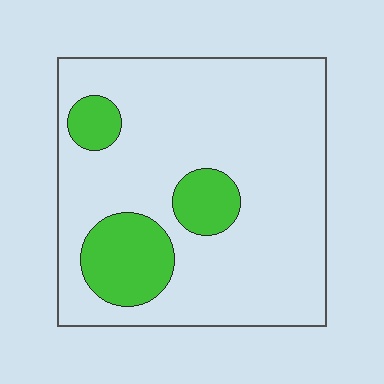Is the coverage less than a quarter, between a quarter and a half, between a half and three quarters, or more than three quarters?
Less than a quarter.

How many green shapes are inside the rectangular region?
3.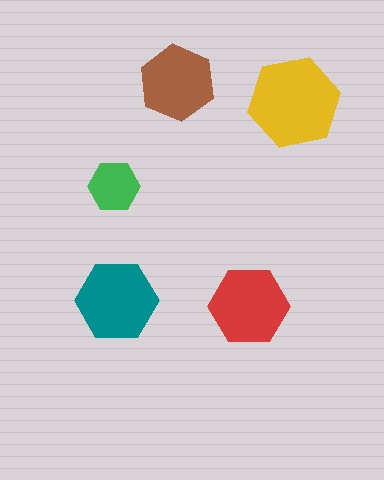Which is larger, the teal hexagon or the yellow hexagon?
The yellow one.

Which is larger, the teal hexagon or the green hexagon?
The teal one.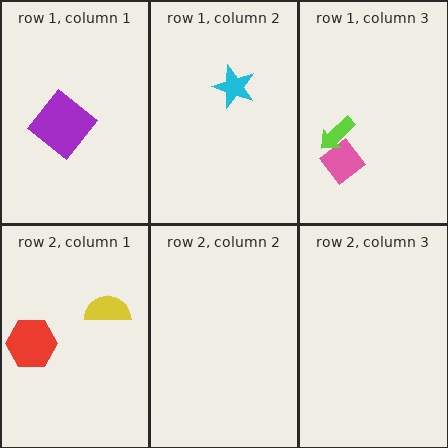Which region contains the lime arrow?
The row 1, column 3 region.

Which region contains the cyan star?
The row 1, column 2 region.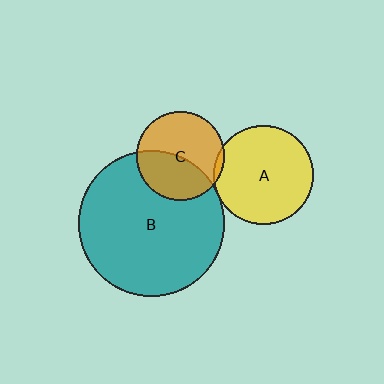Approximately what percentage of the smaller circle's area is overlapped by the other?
Approximately 45%.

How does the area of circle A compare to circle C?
Approximately 1.3 times.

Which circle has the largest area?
Circle B (teal).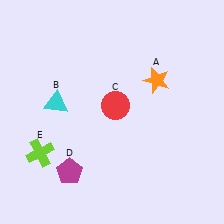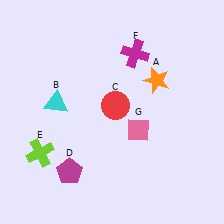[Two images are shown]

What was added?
A magenta cross (F), a pink diamond (G) were added in Image 2.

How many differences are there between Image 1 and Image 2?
There are 2 differences between the two images.